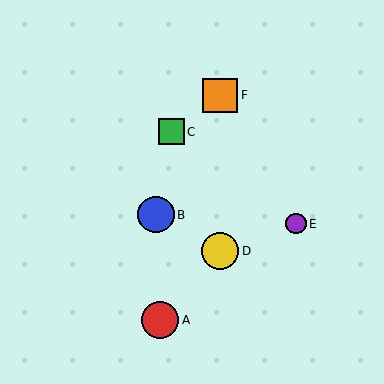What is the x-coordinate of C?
Object C is at x≈171.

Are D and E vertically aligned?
No, D is at x≈220 and E is at x≈296.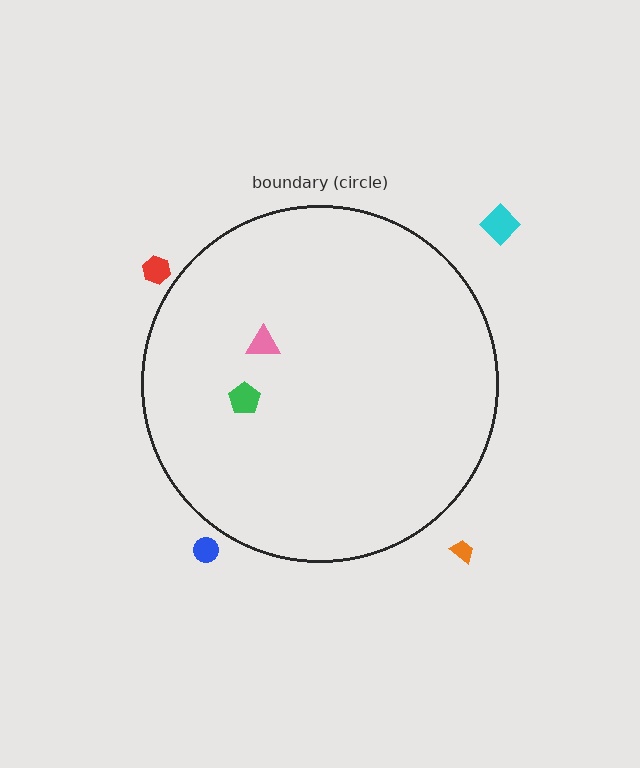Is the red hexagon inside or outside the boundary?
Outside.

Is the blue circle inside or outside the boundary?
Outside.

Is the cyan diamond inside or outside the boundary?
Outside.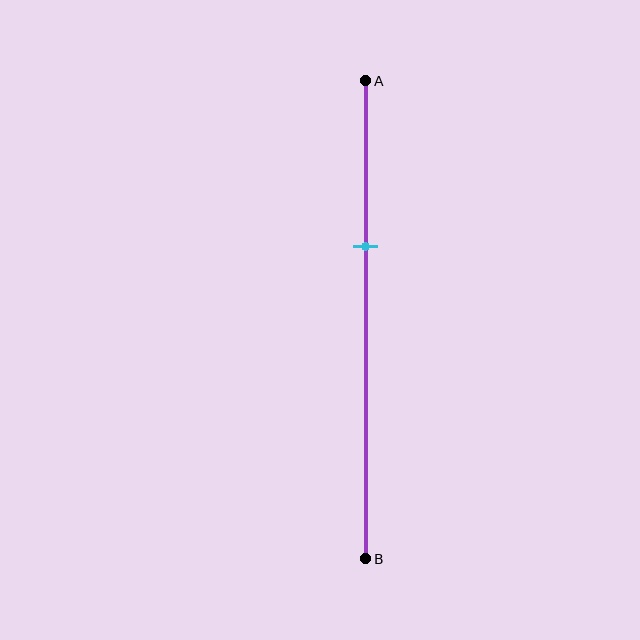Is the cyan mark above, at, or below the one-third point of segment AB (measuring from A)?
The cyan mark is approximately at the one-third point of segment AB.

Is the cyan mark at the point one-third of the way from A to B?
Yes, the mark is approximately at the one-third point.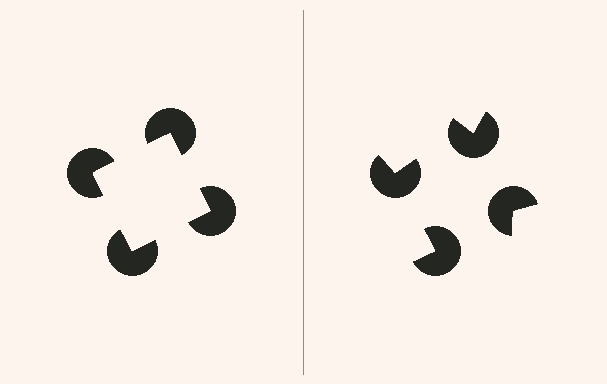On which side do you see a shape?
An illusory square appears on the left side. On the right side the wedge cuts are rotated, so no coherent shape forms.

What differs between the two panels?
The pac-man discs are positioned identically on both sides; only the wedge orientations differ. On the left they align to a square; on the right they are misaligned.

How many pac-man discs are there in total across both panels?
8 — 4 on each side.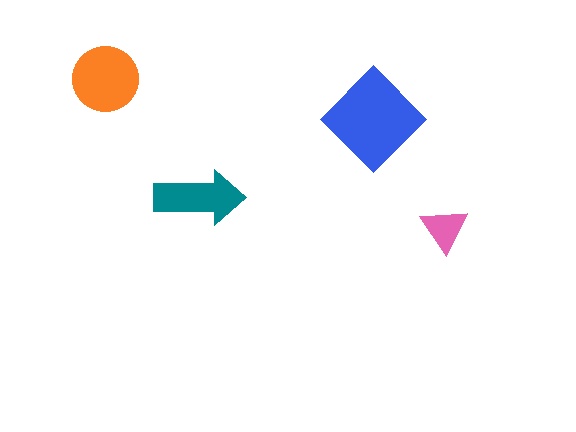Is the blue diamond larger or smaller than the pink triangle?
Larger.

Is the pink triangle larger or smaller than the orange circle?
Smaller.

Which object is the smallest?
The pink triangle.